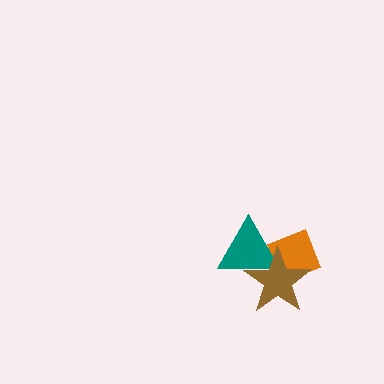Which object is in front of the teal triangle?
The brown star is in front of the teal triangle.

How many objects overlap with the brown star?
2 objects overlap with the brown star.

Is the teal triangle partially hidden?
Yes, it is partially covered by another shape.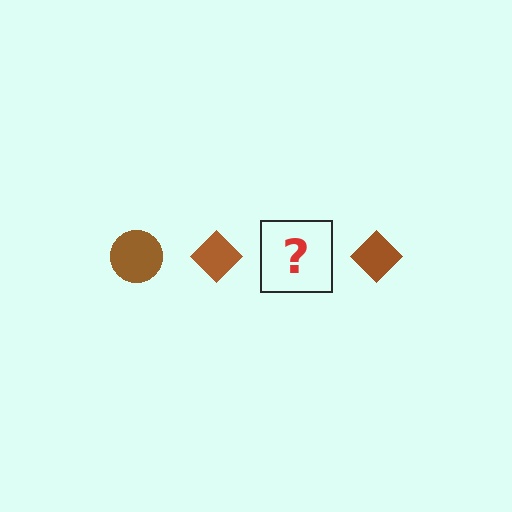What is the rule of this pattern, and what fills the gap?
The rule is that the pattern cycles through circle, diamond shapes in brown. The gap should be filled with a brown circle.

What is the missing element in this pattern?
The missing element is a brown circle.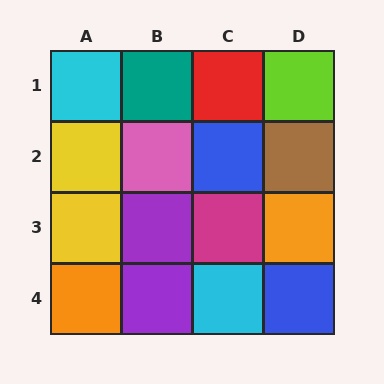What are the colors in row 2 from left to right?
Yellow, pink, blue, brown.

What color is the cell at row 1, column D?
Lime.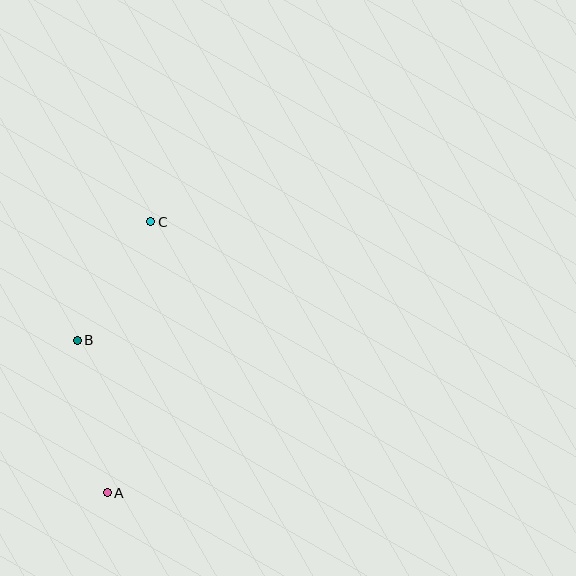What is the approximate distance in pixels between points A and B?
The distance between A and B is approximately 155 pixels.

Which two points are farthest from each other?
Points A and C are farthest from each other.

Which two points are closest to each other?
Points B and C are closest to each other.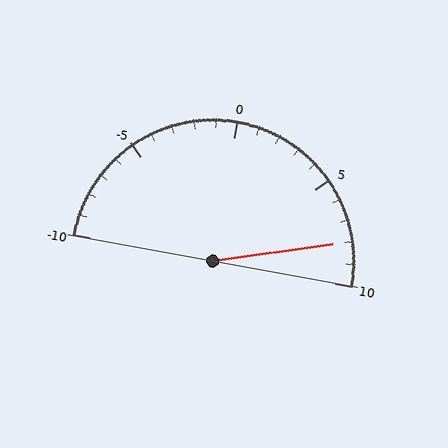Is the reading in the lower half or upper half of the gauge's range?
The reading is in the upper half of the range (-10 to 10).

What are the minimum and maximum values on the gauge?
The gauge ranges from -10 to 10.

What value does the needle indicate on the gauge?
The needle indicates approximately 8.